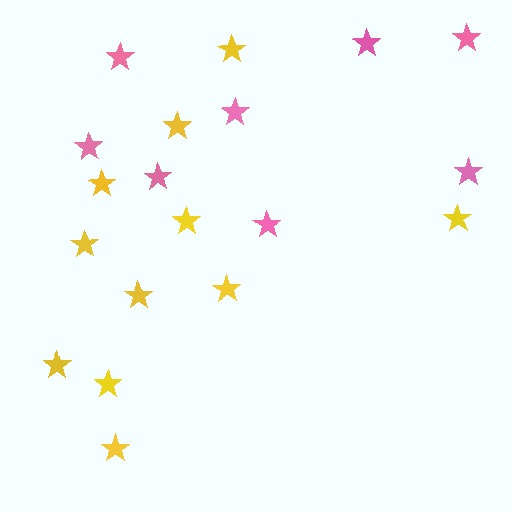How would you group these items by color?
There are 2 groups: one group of yellow stars (11) and one group of pink stars (8).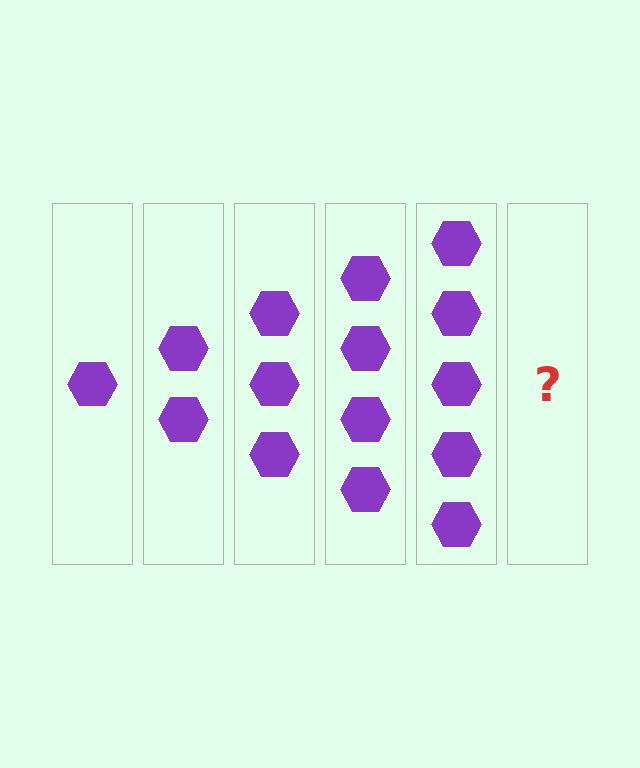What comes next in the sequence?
The next element should be 6 hexagons.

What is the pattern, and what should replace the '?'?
The pattern is that each step adds one more hexagon. The '?' should be 6 hexagons.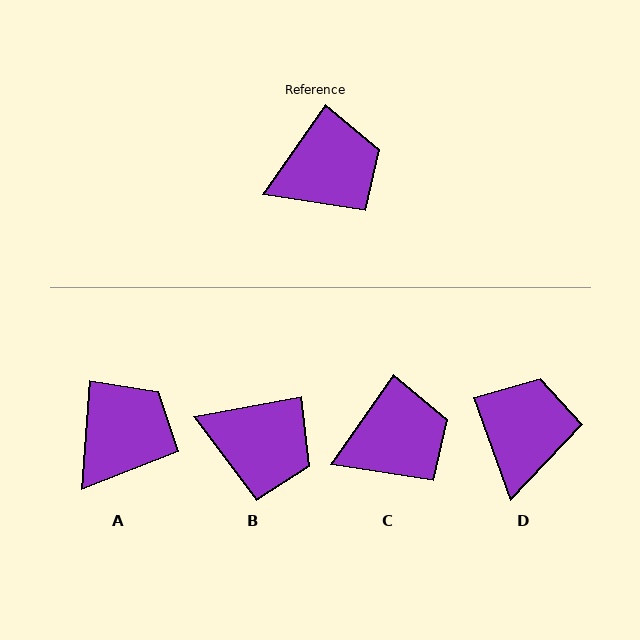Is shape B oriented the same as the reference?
No, it is off by about 44 degrees.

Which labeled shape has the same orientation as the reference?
C.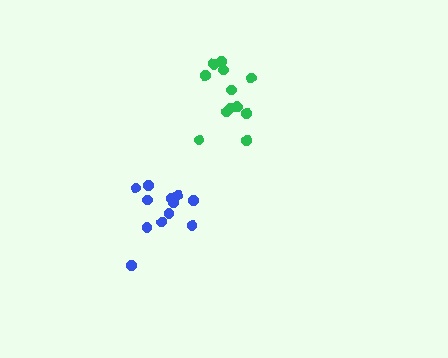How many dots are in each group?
Group 1: 12 dots, Group 2: 12 dots (24 total).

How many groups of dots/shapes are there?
There are 2 groups.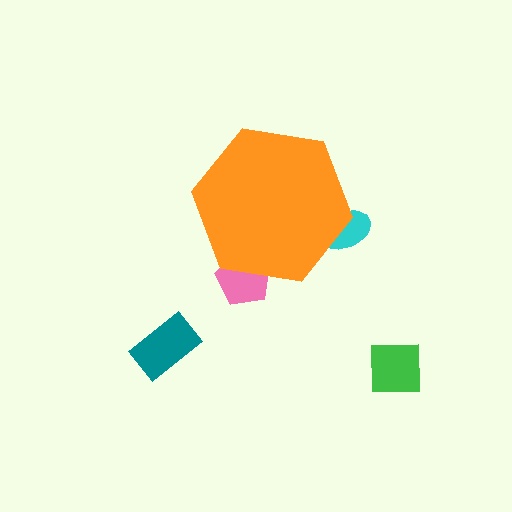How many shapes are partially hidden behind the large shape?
2 shapes are partially hidden.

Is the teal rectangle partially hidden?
No, the teal rectangle is fully visible.